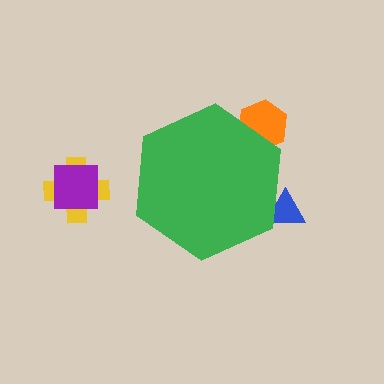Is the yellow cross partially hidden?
No, the yellow cross is fully visible.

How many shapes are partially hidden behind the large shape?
2 shapes are partially hidden.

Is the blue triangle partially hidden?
Yes, the blue triangle is partially hidden behind the green hexagon.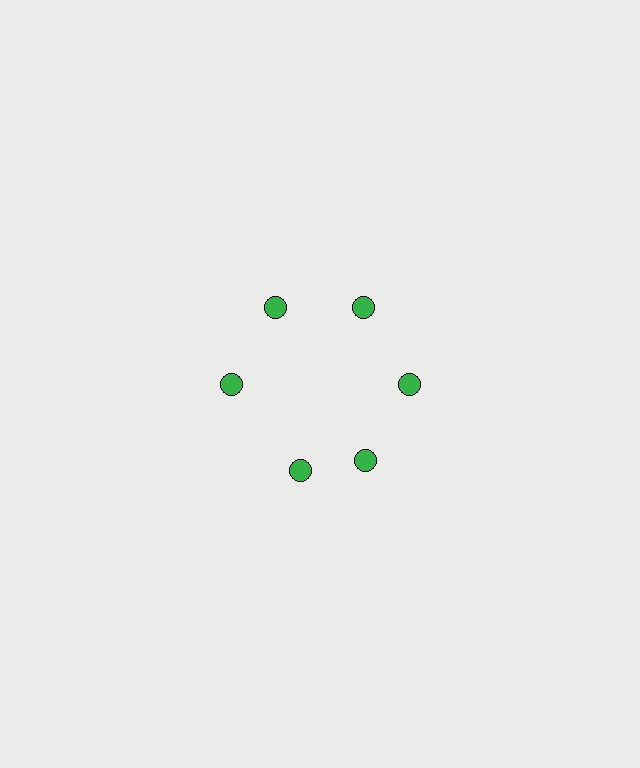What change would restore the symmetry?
The symmetry would be restored by rotating it back into even spacing with its neighbors so that all 6 circles sit at equal angles and equal distance from the center.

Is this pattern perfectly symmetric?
No. The 6 green circles are arranged in a ring, but one element near the 7 o'clock position is rotated out of alignment along the ring, breaking the 6-fold rotational symmetry.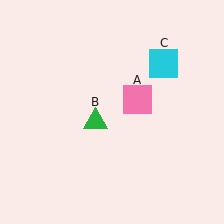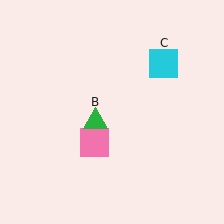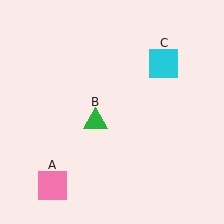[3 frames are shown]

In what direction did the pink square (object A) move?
The pink square (object A) moved down and to the left.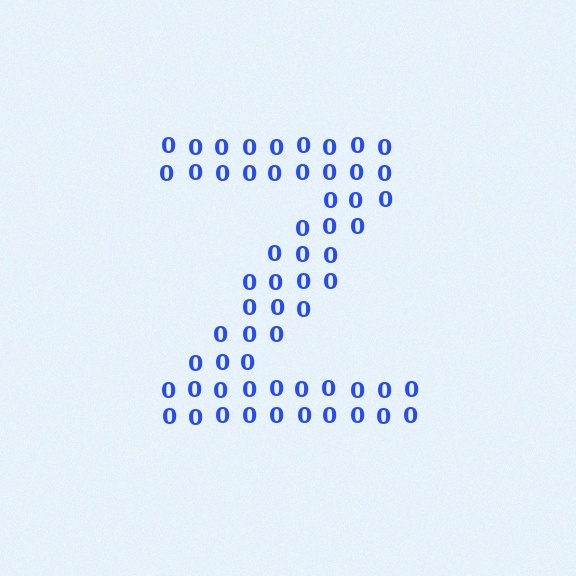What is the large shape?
The large shape is the letter Z.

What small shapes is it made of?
It is made of small digit 0's.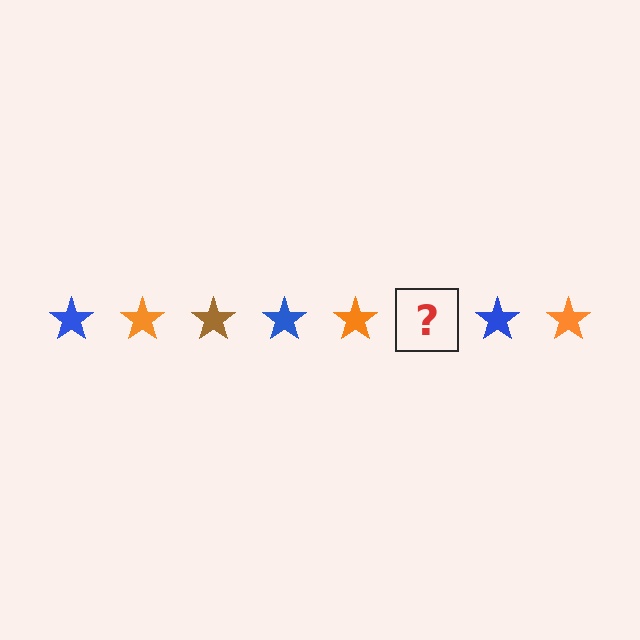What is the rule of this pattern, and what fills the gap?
The rule is that the pattern cycles through blue, orange, brown stars. The gap should be filled with a brown star.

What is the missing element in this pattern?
The missing element is a brown star.